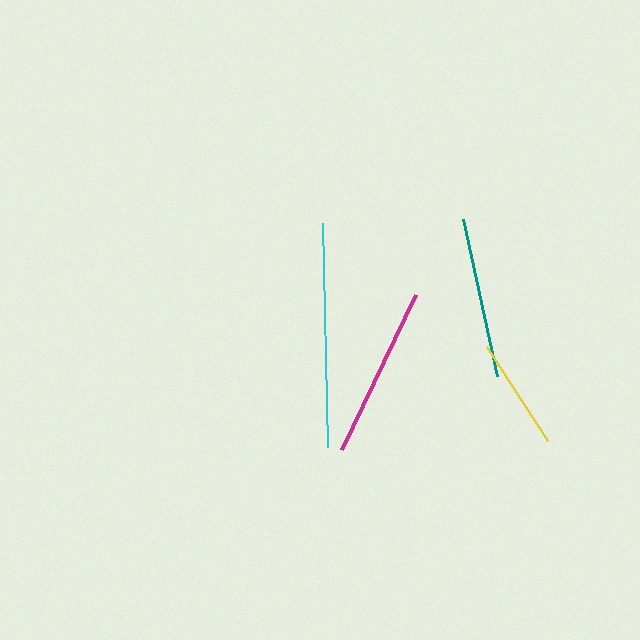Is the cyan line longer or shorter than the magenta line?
The cyan line is longer than the magenta line.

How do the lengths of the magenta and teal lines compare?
The magenta and teal lines are approximately the same length.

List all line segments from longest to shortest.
From longest to shortest: cyan, magenta, teal, yellow.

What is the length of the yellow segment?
The yellow segment is approximately 112 pixels long.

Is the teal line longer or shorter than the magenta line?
The magenta line is longer than the teal line.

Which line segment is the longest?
The cyan line is the longest at approximately 224 pixels.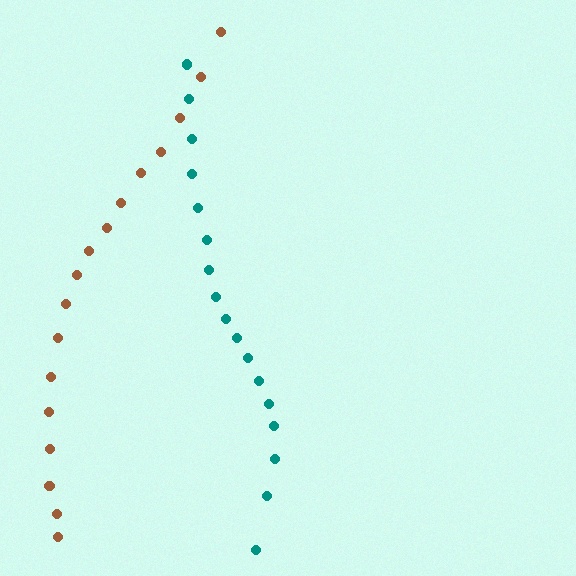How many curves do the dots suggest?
There are 2 distinct paths.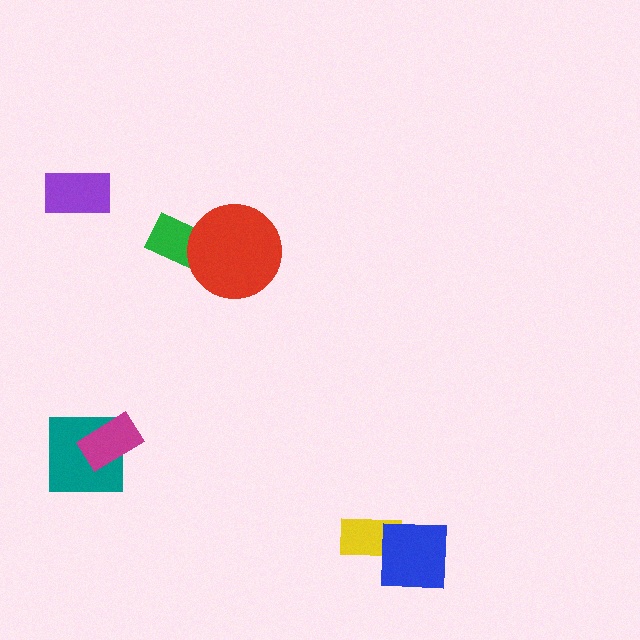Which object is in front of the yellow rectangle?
The blue square is in front of the yellow rectangle.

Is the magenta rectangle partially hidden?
No, no other shape covers it.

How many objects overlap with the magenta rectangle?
1 object overlaps with the magenta rectangle.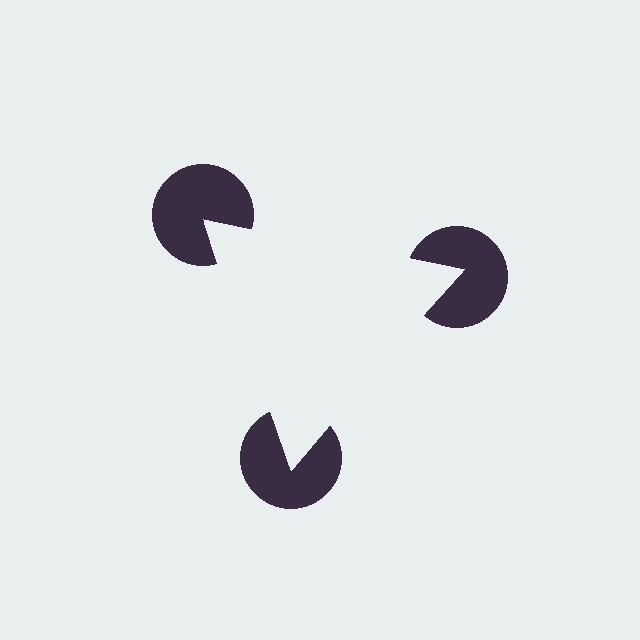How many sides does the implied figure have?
3 sides.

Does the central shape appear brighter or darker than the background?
It typically appears slightly brighter than the background, even though no actual brightness change is drawn.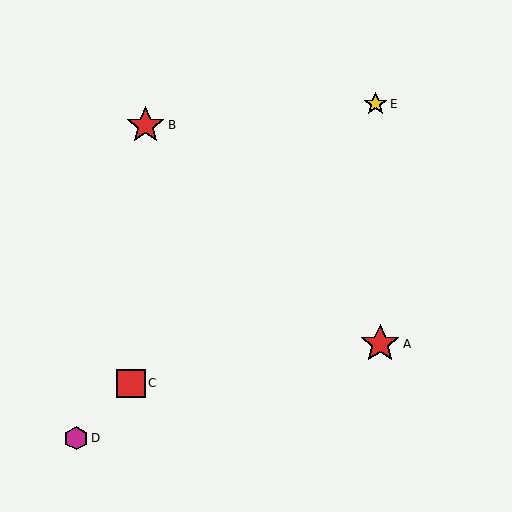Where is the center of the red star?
The center of the red star is at (146, 125).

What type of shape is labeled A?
Shape A is a red star.